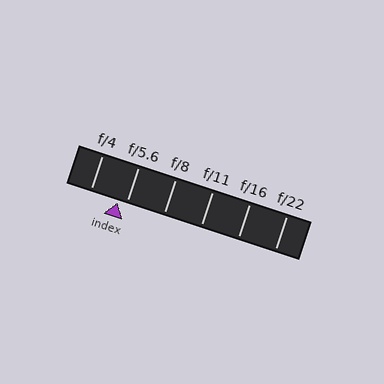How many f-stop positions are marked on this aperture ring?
There are 6 f-stop positions marked.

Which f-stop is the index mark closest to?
The index mark is closest to f/5.6.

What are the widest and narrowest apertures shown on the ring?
The widest aperture shown is f/4 and the narrowest is f/22.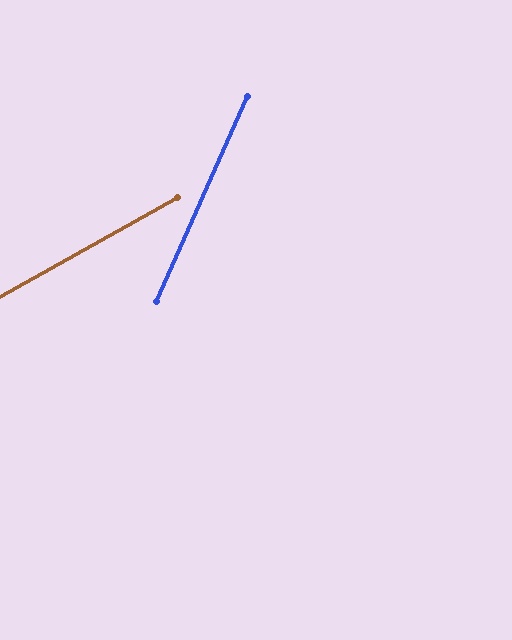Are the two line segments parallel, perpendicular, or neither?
Neither parallel nor perpendicular — they differ by about 37°.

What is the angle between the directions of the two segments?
Approximately 37 degrees.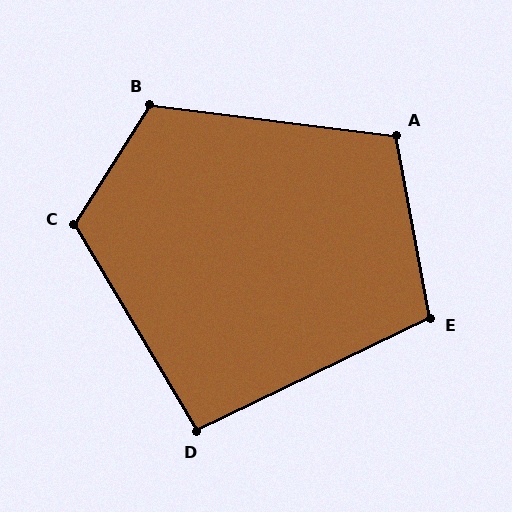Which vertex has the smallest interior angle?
D, at approximately 95 degrees.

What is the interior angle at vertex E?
Approximately 105 degrees (obtuse).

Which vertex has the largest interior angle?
C, at approximately 117 degrees.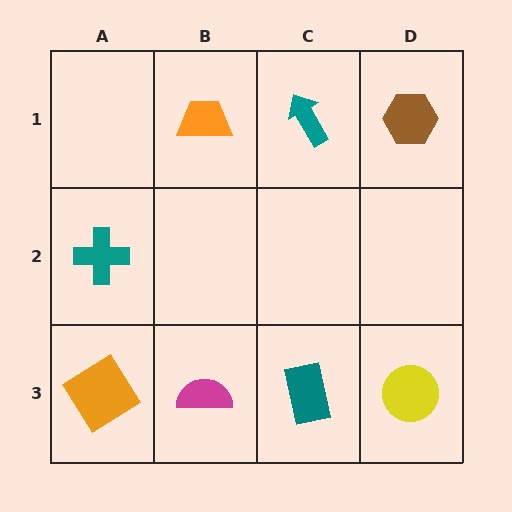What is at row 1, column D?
A brown hexagon.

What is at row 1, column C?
A teal arrow.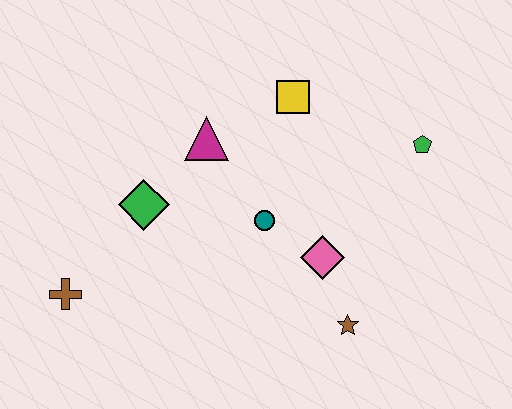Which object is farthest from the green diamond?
The green pentagon is farthest from the green diamond.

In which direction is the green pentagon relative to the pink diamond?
The green pentagon is above the pink diamond.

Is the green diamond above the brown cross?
Yes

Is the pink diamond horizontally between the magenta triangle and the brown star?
Yes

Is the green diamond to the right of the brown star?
No